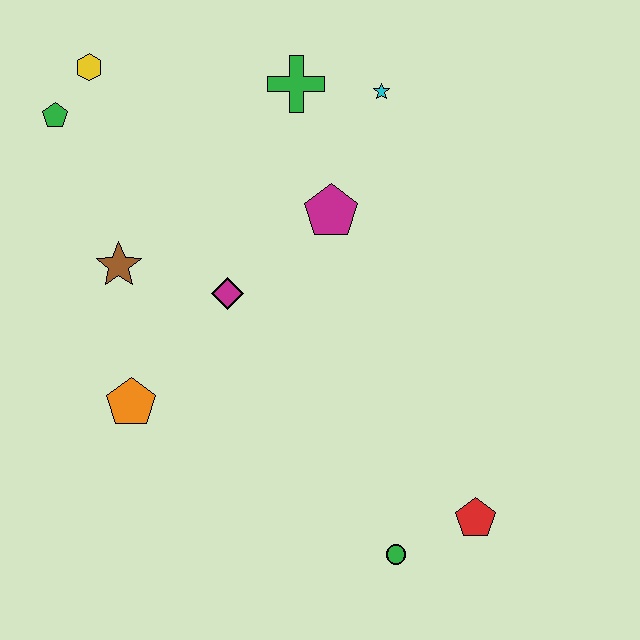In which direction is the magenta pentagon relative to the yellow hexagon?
The magenta pentagon is to the right of the yellow hexagon.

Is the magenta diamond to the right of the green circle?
No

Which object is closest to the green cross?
The cyan star is closest to the green cross.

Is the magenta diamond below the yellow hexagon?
Yes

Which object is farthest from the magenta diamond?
The red pentagon is farthest from the magenta diamond.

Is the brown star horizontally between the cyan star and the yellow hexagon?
Yes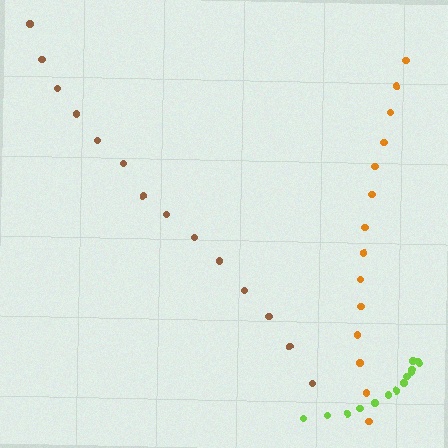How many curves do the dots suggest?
There are 3 distinct paths.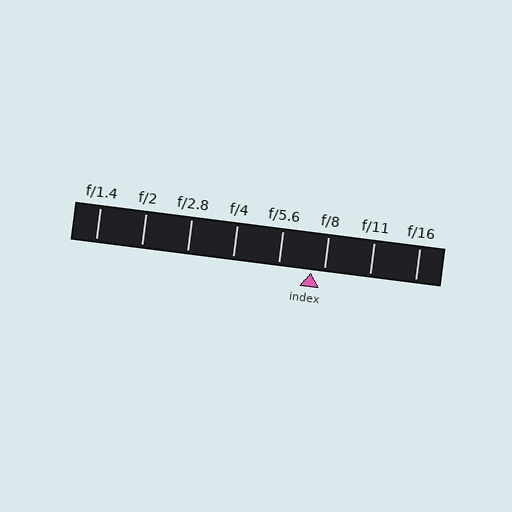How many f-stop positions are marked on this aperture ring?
There are 8 f-stop positions marked.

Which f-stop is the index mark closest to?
The index mark is closest to f/8.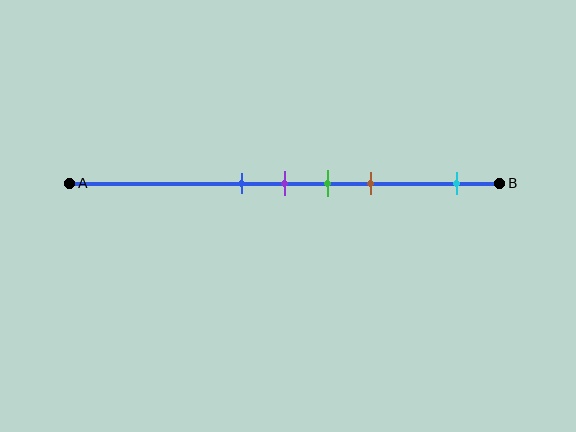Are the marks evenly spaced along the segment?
No, the marks are not evenly spaced.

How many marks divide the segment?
There are 5 marks dividing the segment.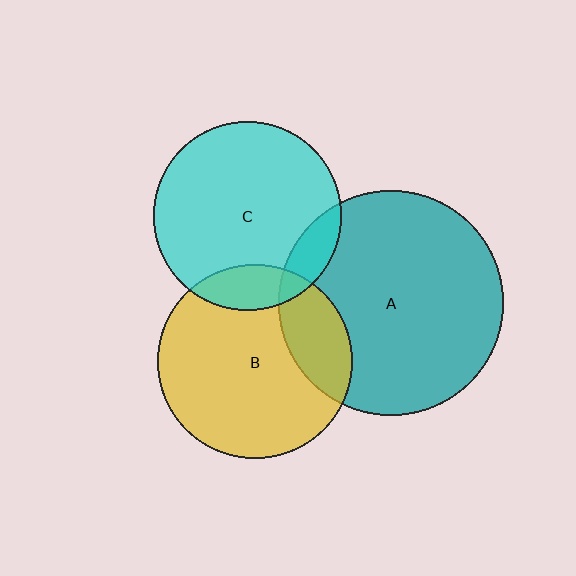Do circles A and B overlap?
Yes.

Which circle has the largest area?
Circle A (teal).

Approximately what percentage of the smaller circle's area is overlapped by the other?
Approximately 20%.